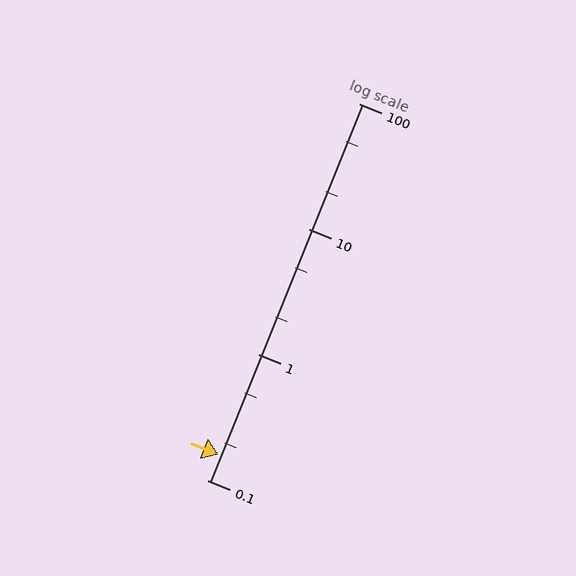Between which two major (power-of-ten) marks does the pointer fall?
The pointer is between 0.1 and 1.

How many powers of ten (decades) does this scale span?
The scale spans 3 decades, from 0.1 to 100.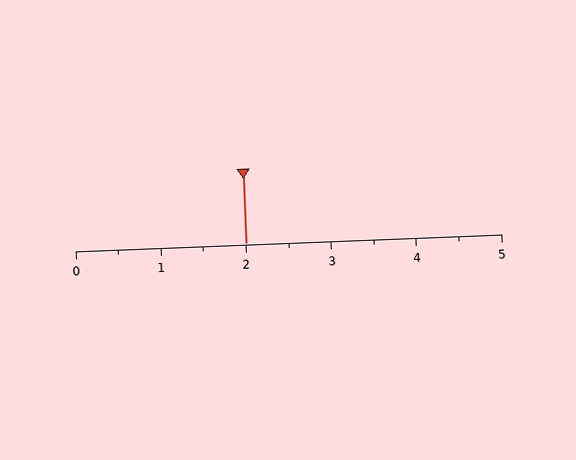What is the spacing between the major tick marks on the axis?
The major ticks are spaced 1 apart.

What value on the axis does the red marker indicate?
The marker indicates approximately 2.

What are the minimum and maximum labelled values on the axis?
The axis runs from 0 to 5.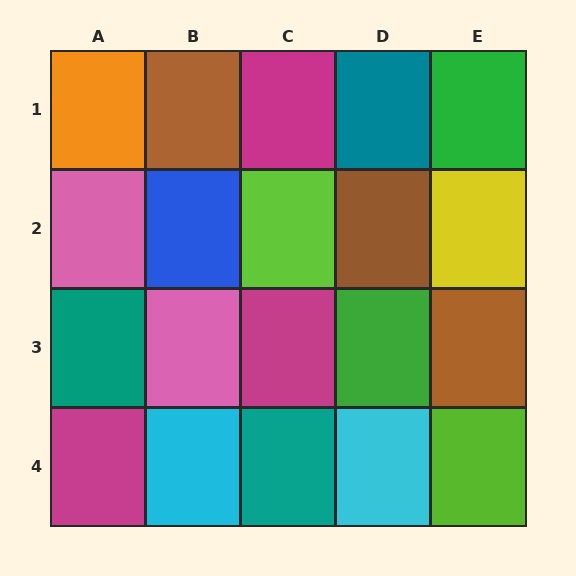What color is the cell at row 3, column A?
Teal.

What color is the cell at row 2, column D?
Brown.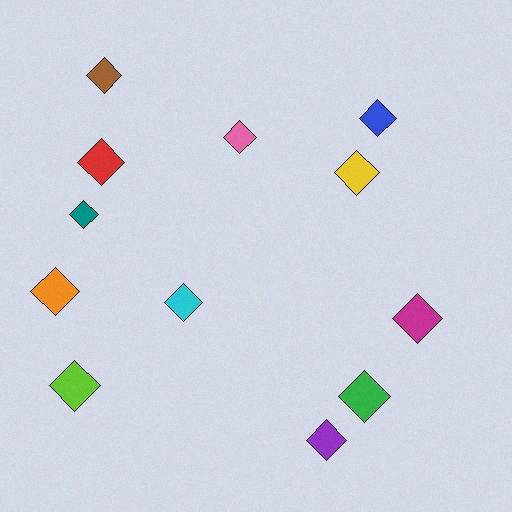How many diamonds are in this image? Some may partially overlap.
There are 12 diamonds.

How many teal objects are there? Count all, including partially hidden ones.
There is 1 teal object.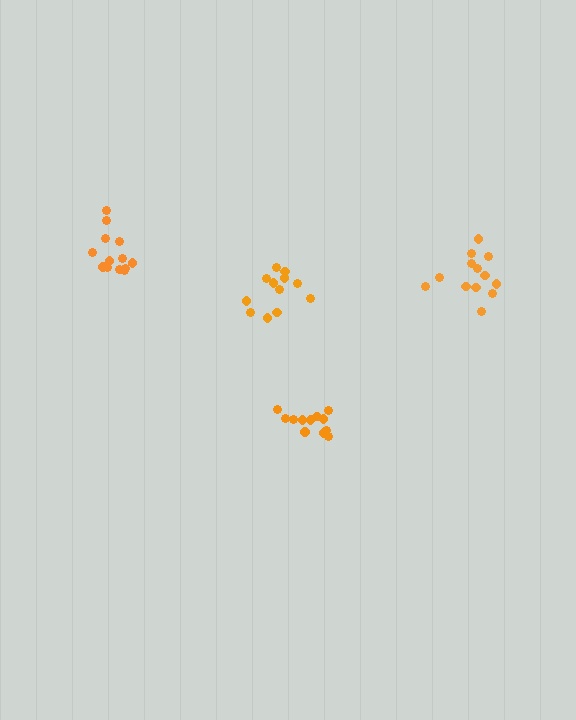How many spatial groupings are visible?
There are 4 spatial groupings.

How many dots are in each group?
Group 1: 13 dots, Group 2: 12 dots, Group 3: 13 dots, Group 4: 12 dots (50 total).